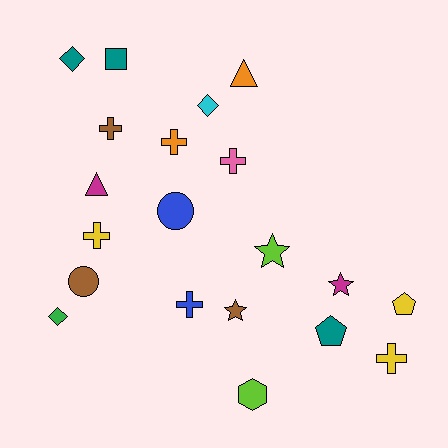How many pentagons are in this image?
There are 2 pentagons.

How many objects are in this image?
There are 20 objects.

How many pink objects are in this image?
There is 1 pink object.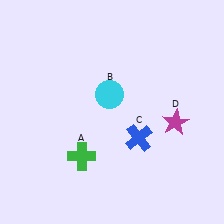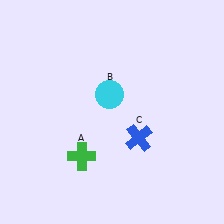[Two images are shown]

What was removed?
The magenta star (D) was removed in Image 2.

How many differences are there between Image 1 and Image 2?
There is 1 difference between the two images.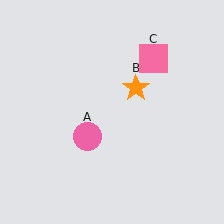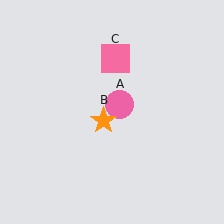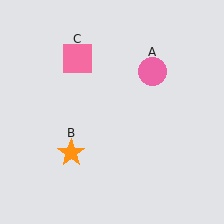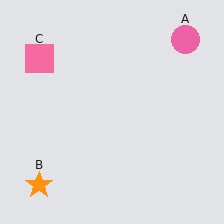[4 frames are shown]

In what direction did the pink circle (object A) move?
The pink circle (object A) moved up and to the right.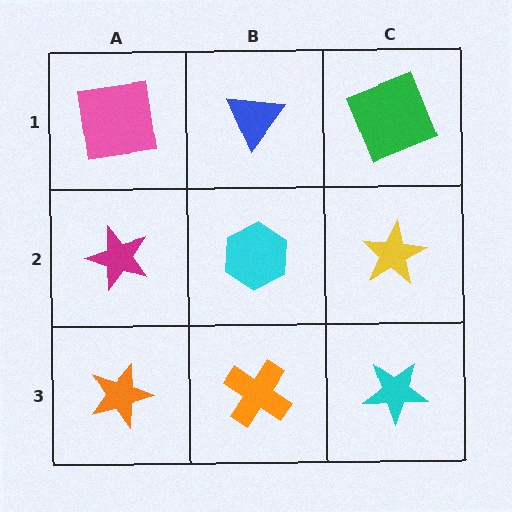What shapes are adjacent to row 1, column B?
A cyan hexagon (row 2, column B), a pink square (row 1, column A), a green square (row 1, column C).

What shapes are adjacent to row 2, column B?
A blue triangle (row 1, column B), an orange cross (row 3, column B), a magenta star (row 2, column A), a yellow star (row 2, column C).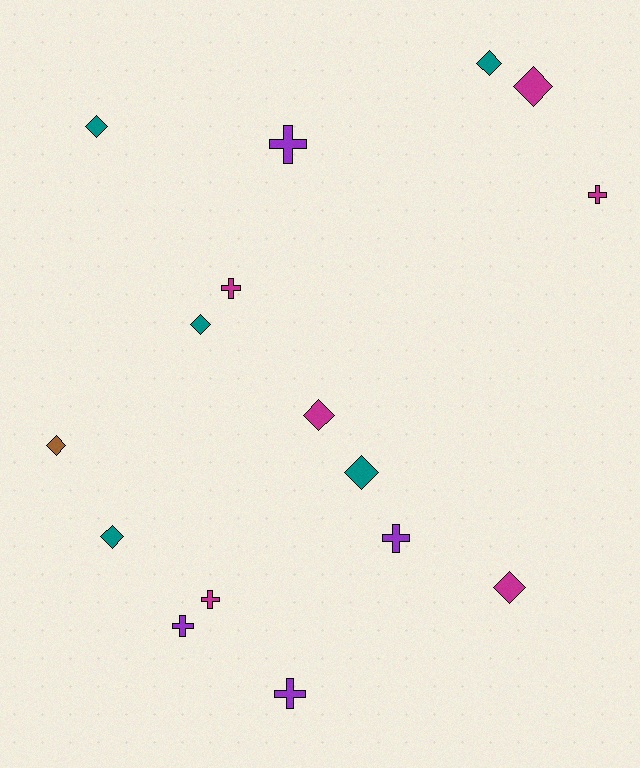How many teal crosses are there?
There are no teal crosses.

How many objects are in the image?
There are 16 objects.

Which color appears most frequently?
Magenta, with 6 objects.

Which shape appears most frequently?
Diamond, with 9 objects.